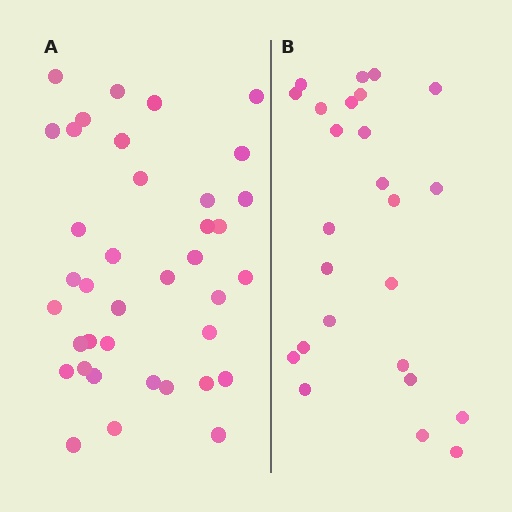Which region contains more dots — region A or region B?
Region A (the left region) has more dots.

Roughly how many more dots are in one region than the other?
Region A has approximately 15 more dots than region B.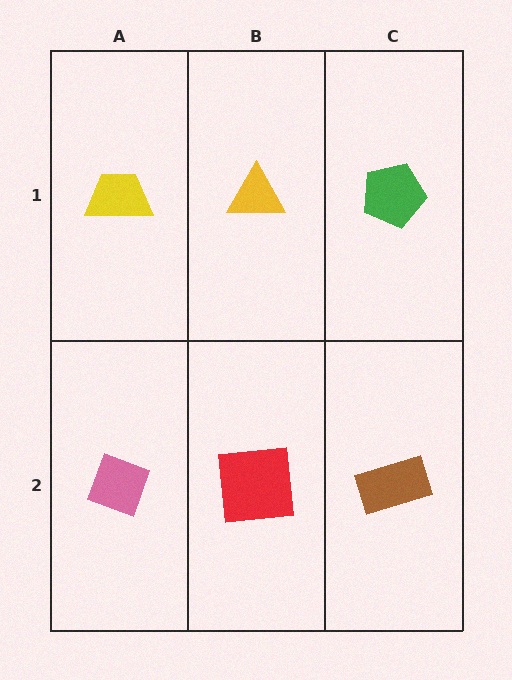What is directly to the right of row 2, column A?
A red square.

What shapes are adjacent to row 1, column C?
A brown rectangle (row 2, column C), a yellow triangle (row 1, column B).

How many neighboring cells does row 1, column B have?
3.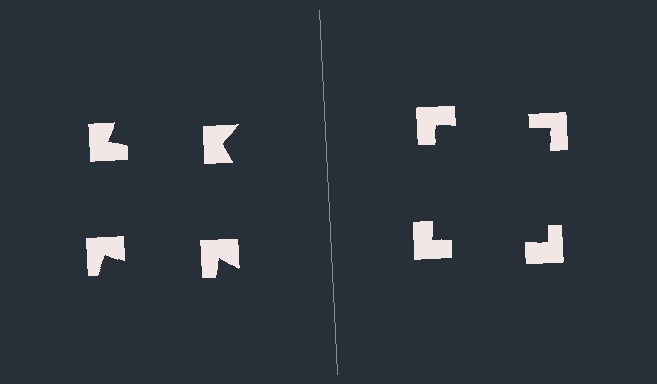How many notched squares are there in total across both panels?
8 — 4 on each side.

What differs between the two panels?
The notched squares are positioned identically on both sides; only the wedge orientations differ. On the right they align to a square; on the left they are misaligned.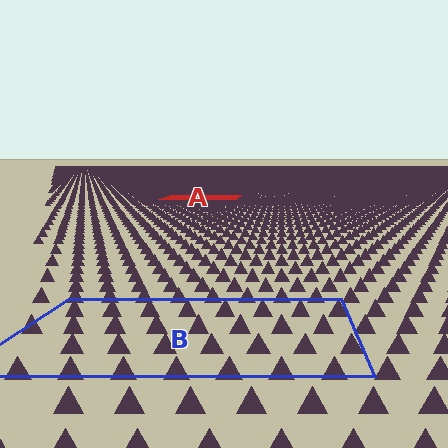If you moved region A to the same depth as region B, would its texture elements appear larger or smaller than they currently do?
They would appear larger. At a closer depth, the same texture elements are projected at a bigger on-screen size.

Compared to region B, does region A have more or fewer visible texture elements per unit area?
Region A has more texture elements per unit area — they are packed more densely because it is farther away.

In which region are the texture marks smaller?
The texture marks are smaller in region A, because it is farther away.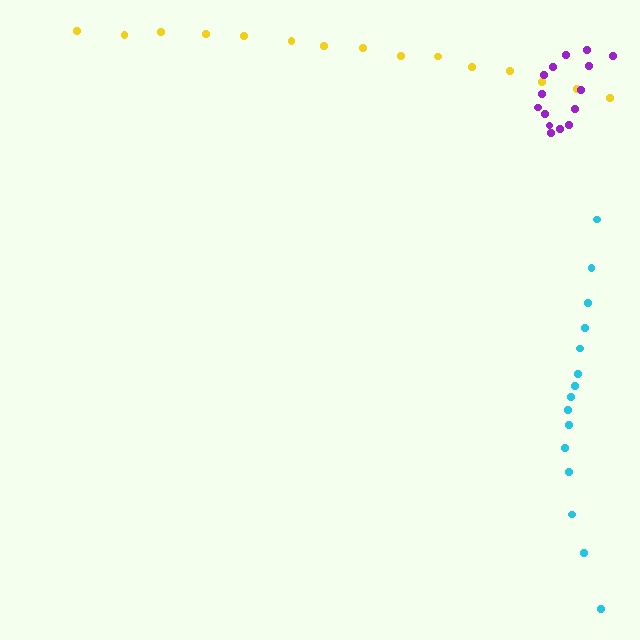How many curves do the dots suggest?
There are 3 distinct paths.